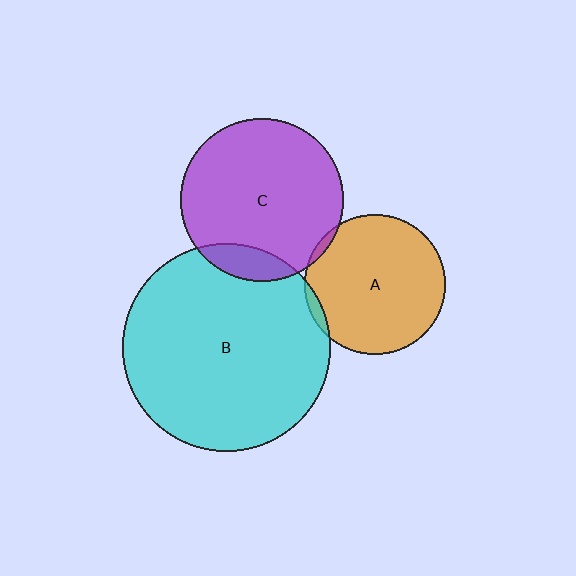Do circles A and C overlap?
Yes.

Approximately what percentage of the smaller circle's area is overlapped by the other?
Approximately 5%.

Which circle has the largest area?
Circle B (cyan).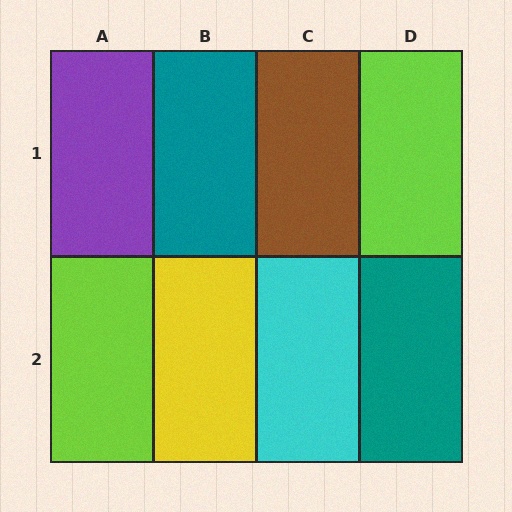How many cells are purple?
1 cell is purple.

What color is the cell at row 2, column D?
Teal.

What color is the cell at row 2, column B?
Yellow.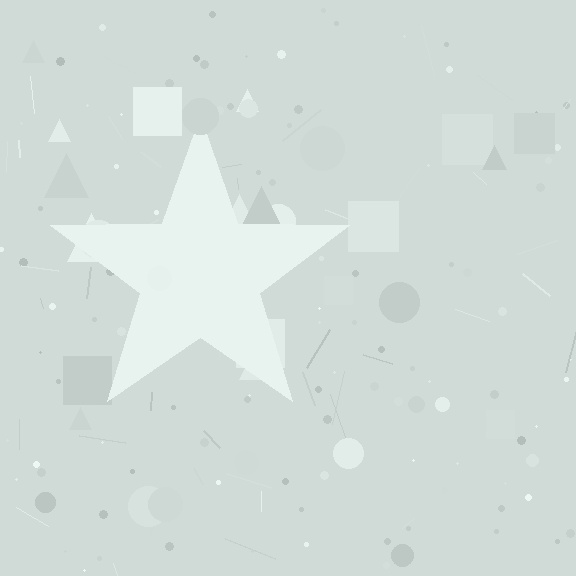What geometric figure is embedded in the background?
A star is embedded in the background.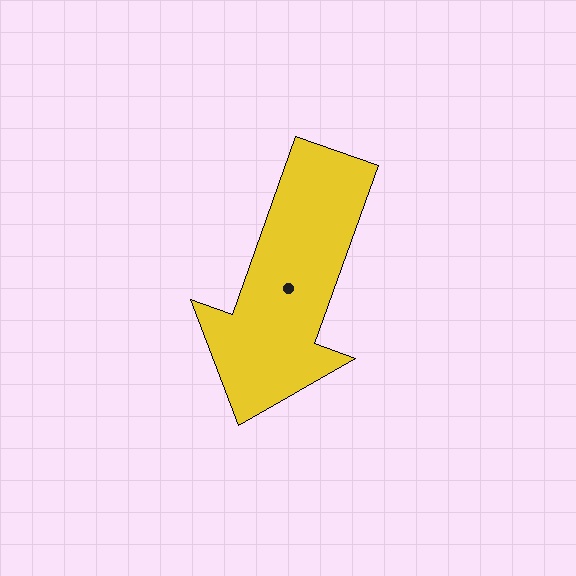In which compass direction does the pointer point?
South.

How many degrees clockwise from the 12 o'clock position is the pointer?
Approximately 200 degrees.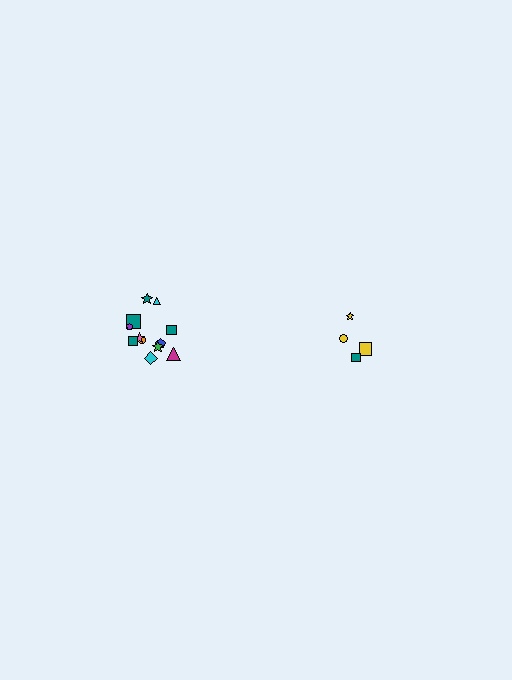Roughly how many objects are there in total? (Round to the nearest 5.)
Roughly 15 objects in total.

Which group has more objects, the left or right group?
The left group.